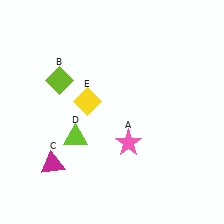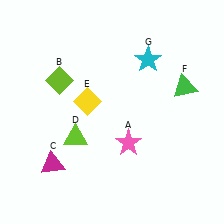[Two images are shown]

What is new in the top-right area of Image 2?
A green triangle (F) was added in the top-right area of Image 2.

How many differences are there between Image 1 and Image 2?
There are 2 differences between the two images.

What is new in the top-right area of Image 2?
A cyan star (G) was added in the top-right area of Image 2.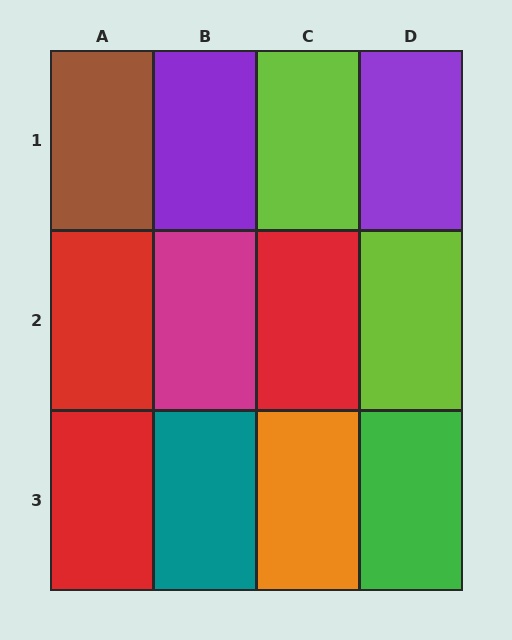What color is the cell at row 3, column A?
Red.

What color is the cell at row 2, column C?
Red.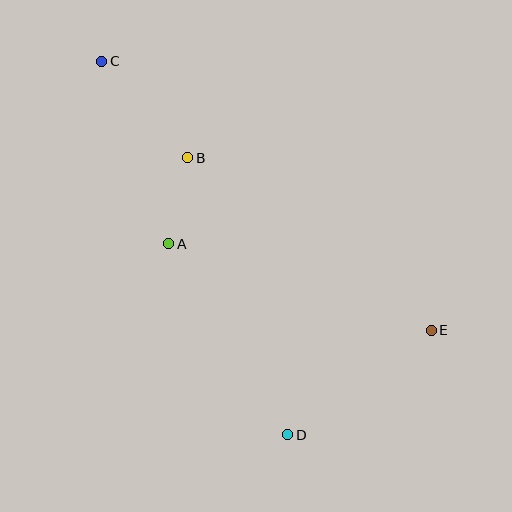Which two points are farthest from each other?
Points C and E are farthest from each other.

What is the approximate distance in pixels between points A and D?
The distance between A and D is approximately 225 pixels.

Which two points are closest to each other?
Points A and B are closest to each other.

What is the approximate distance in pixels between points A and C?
The distance between A and C is approximately 194 pixels.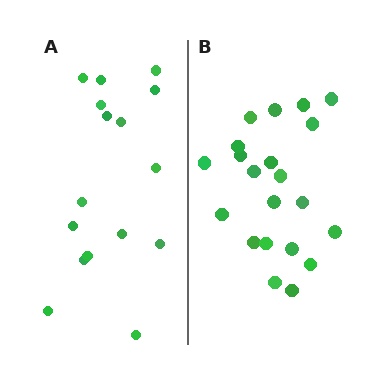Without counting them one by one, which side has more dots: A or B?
Region B (the right region) has more dots.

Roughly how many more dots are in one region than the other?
Region B has about 5 more dots than region A.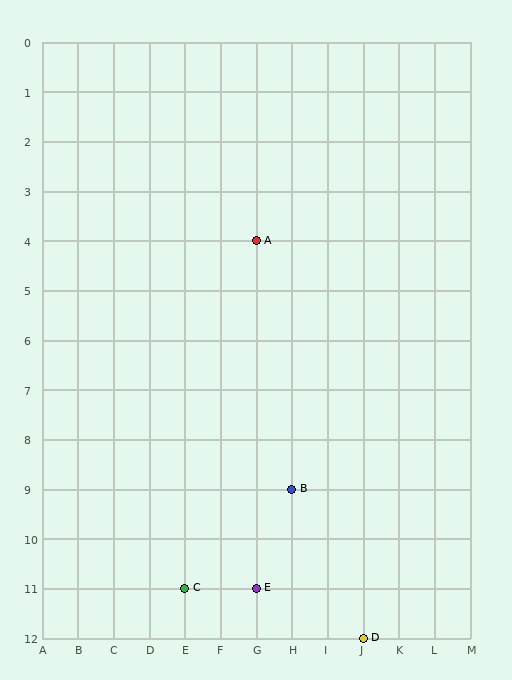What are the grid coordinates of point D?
Point D is at grid coordinates (J, 12).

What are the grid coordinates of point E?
Point E is at grid coordinates (G, 11).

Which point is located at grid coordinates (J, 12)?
Point D is at (J, 12).